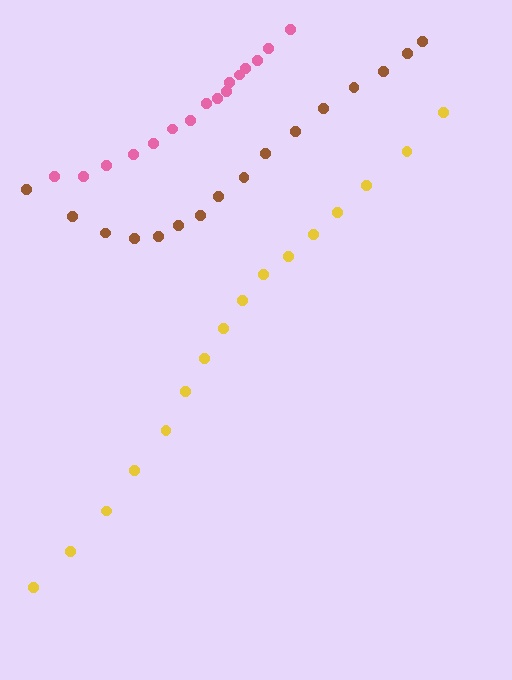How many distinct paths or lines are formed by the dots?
There are 3 distinct paths.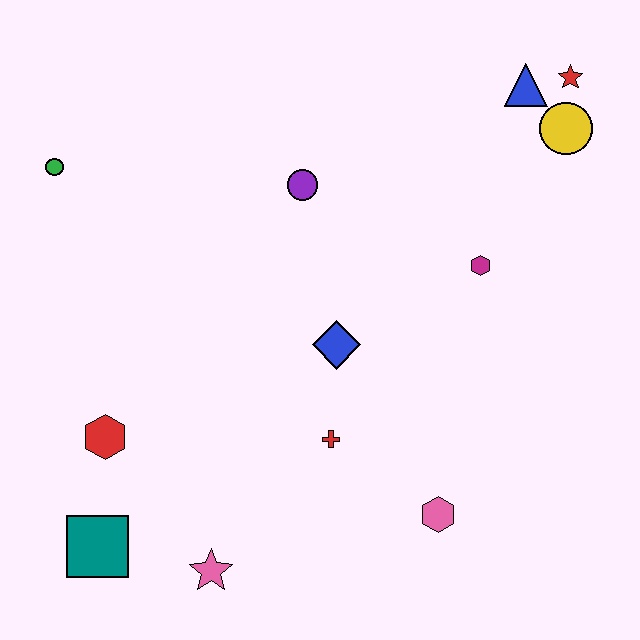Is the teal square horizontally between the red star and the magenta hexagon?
No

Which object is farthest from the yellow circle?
The teal square is farthest from the yellow circle.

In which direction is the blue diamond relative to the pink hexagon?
The blue diamond is above the pink hexagon.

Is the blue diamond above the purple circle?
No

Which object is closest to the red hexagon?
The teal square is closest to the red hexagon.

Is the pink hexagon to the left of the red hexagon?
No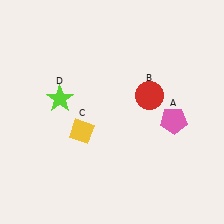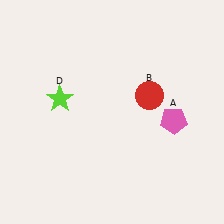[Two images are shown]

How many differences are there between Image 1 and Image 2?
There is 1 difference between the two images.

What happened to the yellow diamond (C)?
The yellow diamond (C) was removed in Image 2. It was in the bottom-left area of Image 1.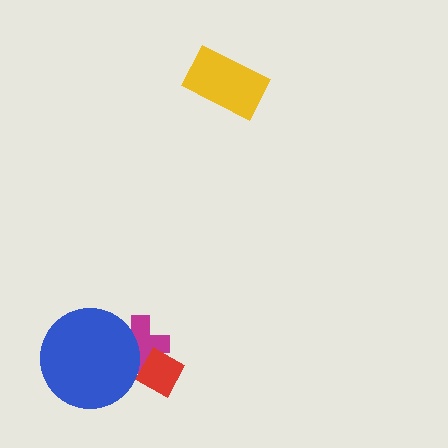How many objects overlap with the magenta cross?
2 objects overlap with the magenta cross.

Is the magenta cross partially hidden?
Yes, it is partially covered by another shape.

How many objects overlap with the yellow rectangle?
0 objects overlap with the yellow rectangle.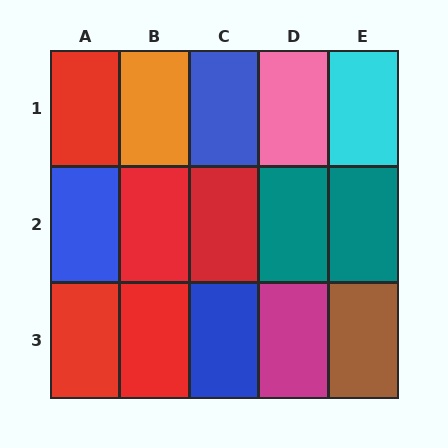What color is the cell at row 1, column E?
Cyan.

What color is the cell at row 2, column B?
Red.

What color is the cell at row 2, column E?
Teal.